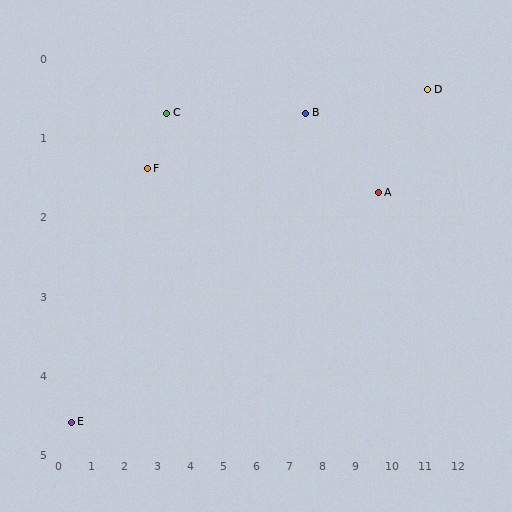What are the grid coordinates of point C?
Point C is at approximately (3.3, 0.7).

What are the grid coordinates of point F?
Point F is at approximately (2.7, 1.4).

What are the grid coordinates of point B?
Point B is at approximately (7.5, 0.7).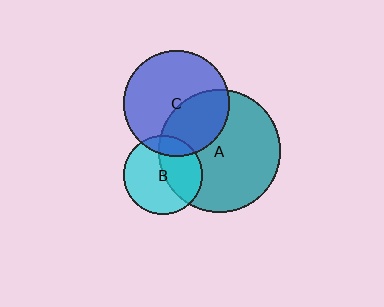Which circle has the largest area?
Circle A (teal).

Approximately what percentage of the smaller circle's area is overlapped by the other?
Approximately 15%.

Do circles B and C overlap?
Yes.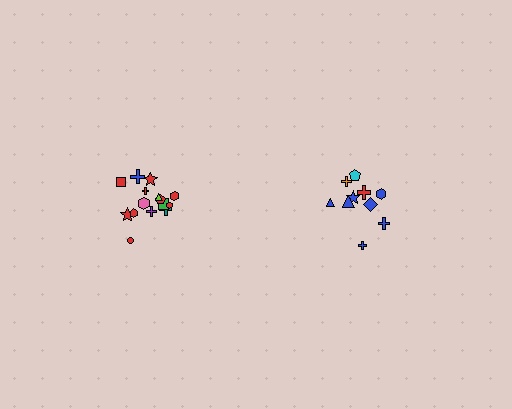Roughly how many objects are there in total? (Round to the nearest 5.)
Roughly 25 objects in total.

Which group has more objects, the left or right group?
The left group.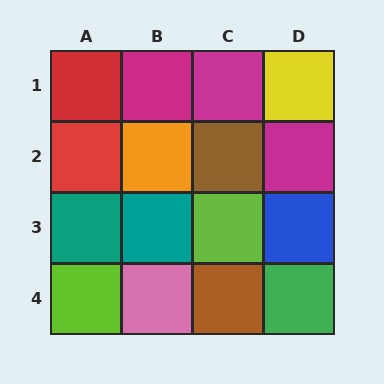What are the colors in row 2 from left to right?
Red, orange, brown, magenta.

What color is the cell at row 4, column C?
Brown.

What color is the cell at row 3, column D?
Blue.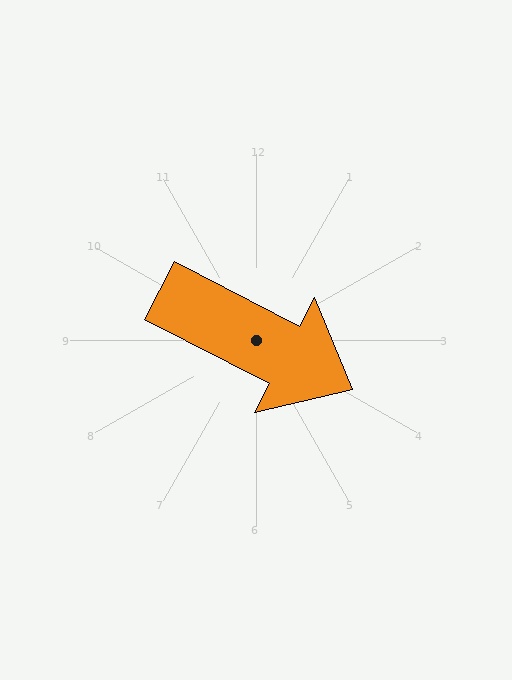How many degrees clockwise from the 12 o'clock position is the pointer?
Approximately 117 degrees.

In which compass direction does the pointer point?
Southeast.